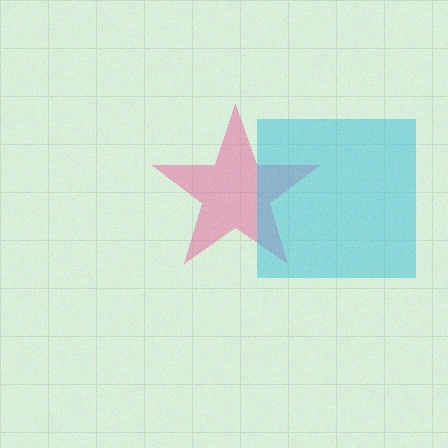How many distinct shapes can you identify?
There are 2 distinct shapes: a pink star, a cyan square.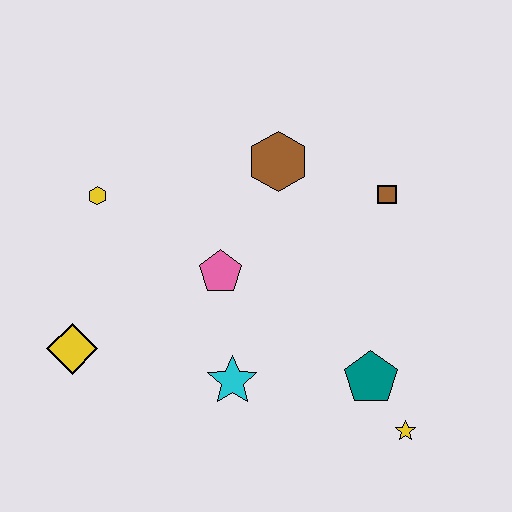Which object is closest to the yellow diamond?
The yellow hexagon is closest to the yellow diamond.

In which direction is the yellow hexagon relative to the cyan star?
The yellow hexagon is above the cyan star.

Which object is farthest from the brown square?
The yellow diamond is farthest from the brown square.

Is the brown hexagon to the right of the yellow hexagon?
Yes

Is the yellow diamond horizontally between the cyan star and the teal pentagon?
No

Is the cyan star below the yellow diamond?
Yes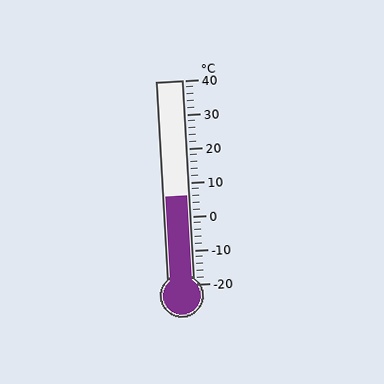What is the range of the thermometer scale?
The thermometer scale ranges from -20°C to 40°C.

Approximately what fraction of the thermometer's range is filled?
The thermometer is filled to approximately 45% of its range.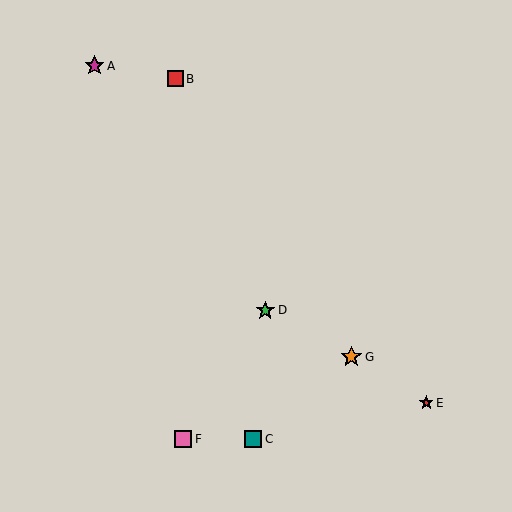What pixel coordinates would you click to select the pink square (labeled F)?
Click at (183, 439) to select the pink square F.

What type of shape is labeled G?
Shape G is an orange star.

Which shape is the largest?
The orange star (labeled G) is the largest.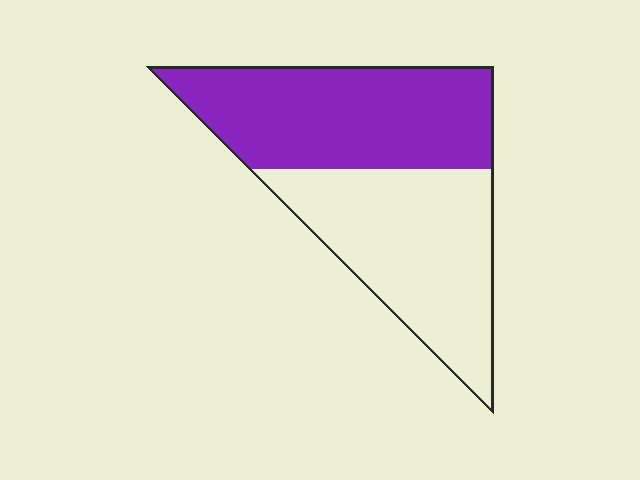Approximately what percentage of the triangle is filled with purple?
Approximately 50%.